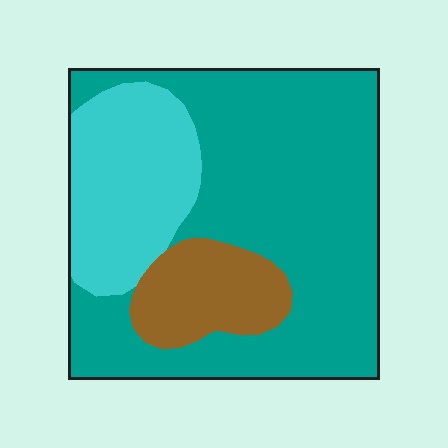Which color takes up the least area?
Brown, at roughly 15%.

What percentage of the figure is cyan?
Cyan covers around 25% of the figure.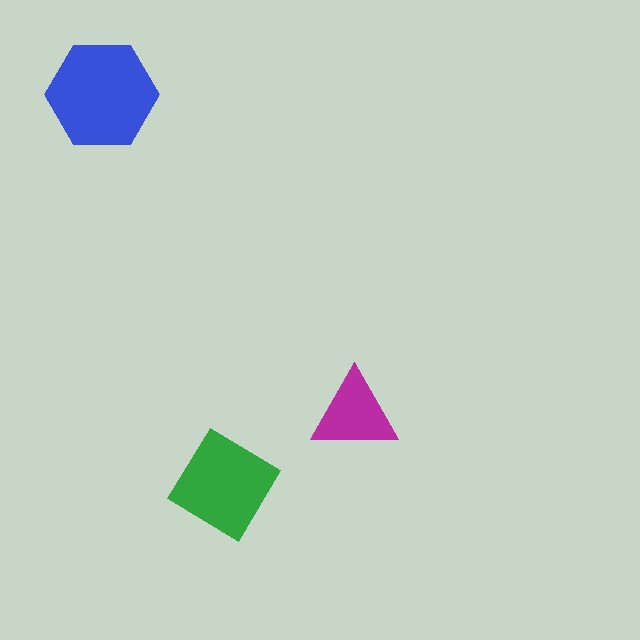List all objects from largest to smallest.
The blue hexagon, the green diamond, the magenta triangle.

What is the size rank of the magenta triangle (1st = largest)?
3rd.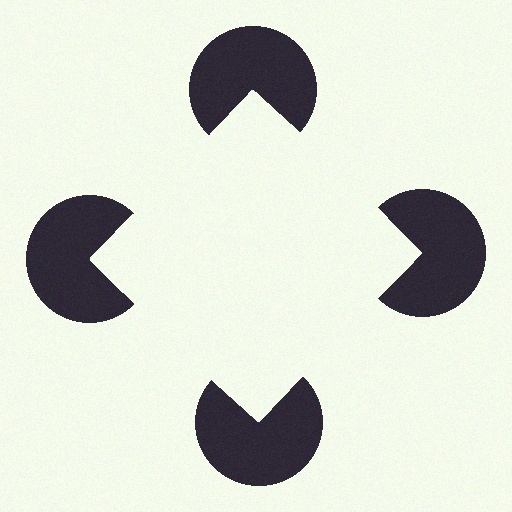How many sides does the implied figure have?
4 sides.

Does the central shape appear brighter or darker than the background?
It typically appears slightly brighter than the background, even though no actual brightness change is drawn.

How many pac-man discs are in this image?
There are 4 — one at each vertex of the illusory square.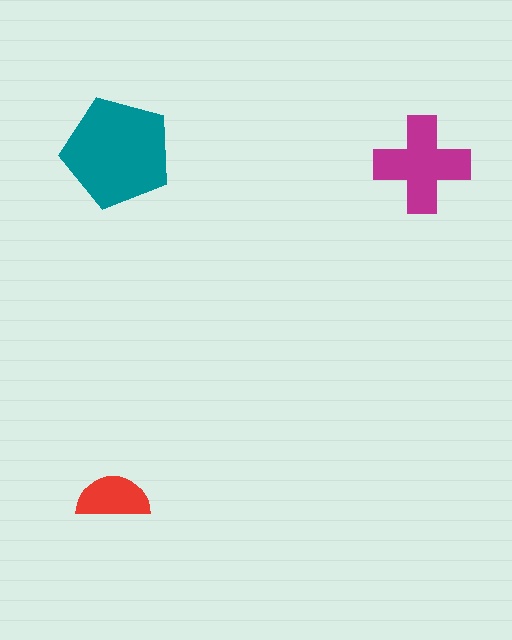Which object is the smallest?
The red semicircle.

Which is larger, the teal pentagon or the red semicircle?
The teal pentagon.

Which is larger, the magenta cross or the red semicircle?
The magenta cross.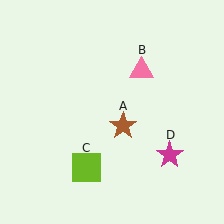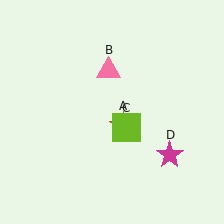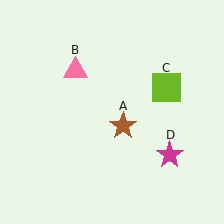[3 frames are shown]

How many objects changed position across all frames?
2 objects changed position: pink triangle (object B), lime square (object C).